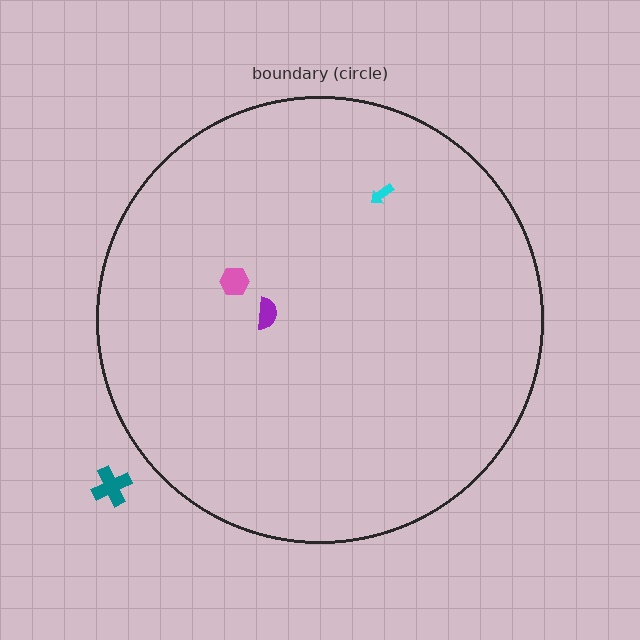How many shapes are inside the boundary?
3 inside, 1 outside.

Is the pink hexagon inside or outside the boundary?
Inside.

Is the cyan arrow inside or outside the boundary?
Inside.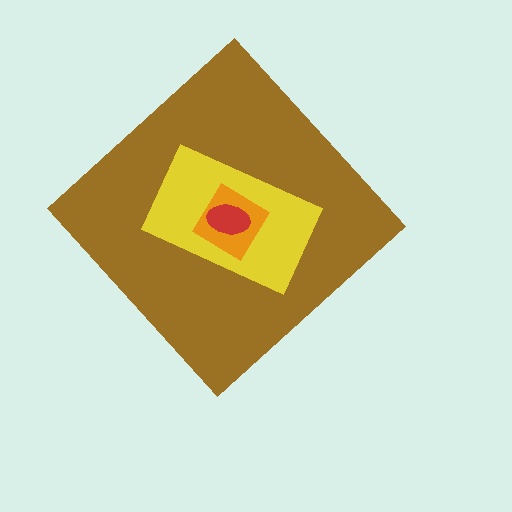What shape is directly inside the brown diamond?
The yellow rectangle.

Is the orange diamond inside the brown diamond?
Yes.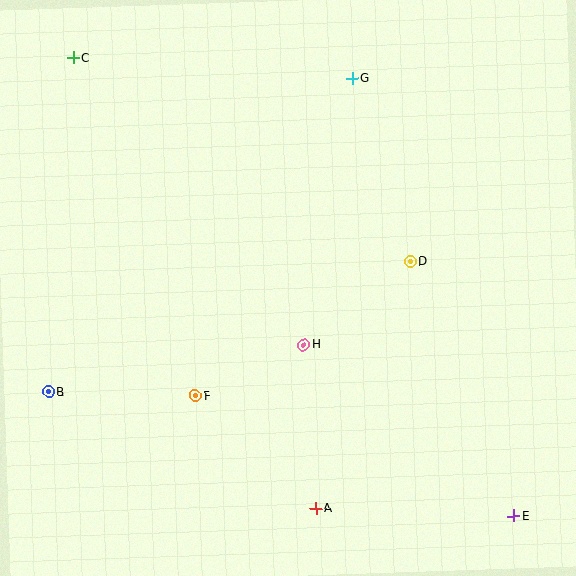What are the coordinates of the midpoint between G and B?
The midpoint between G and B is at (200, 235).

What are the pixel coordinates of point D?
Point D is at (410, 262).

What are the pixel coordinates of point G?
Point G is at (352, 79).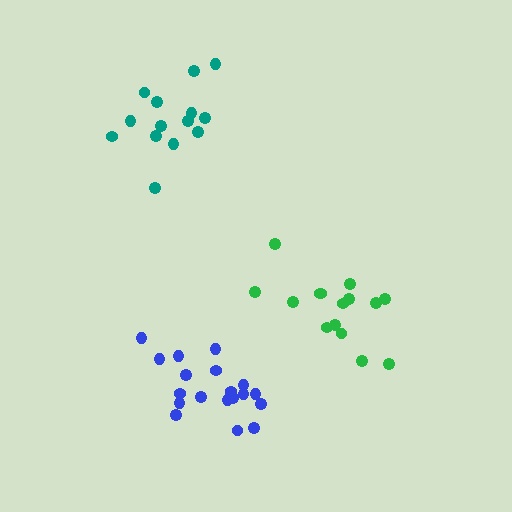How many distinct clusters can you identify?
There are 3 distinct clusters.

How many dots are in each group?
Group 1: 19 dots, Group 2: 15 dots, Group 3: 14 dots (48 total).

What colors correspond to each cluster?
The clusters are colored: blue, green, teal.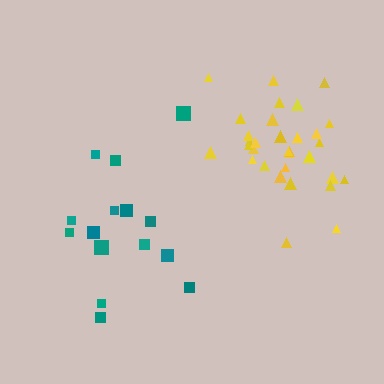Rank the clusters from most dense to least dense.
yellow, teal.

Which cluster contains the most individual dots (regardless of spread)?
Yellow (32).